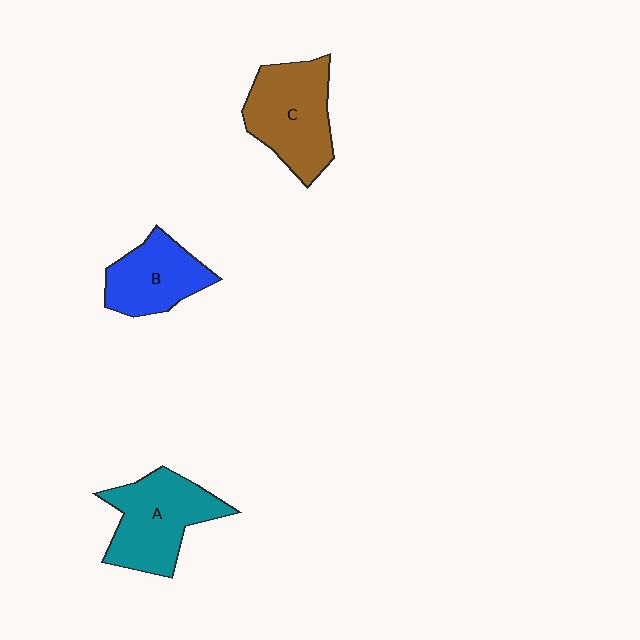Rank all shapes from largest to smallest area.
From largest to smallest: C (brown), A (teal), B (blue).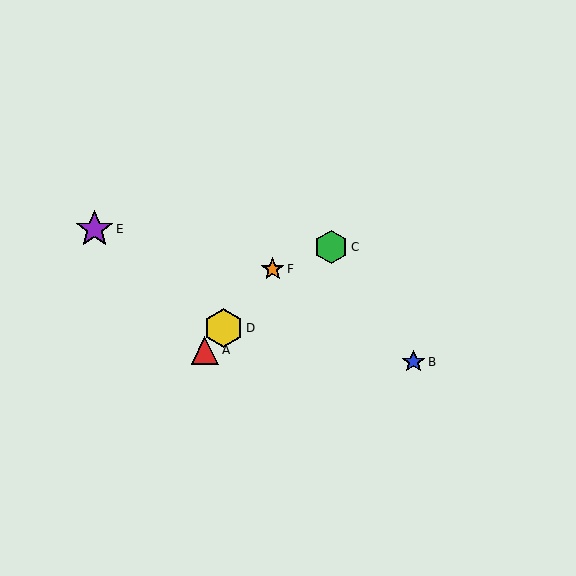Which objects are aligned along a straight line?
Objects A, D, F are aligned along a straight line.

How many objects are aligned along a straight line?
3 objects (A, D, F) are aligned along a straight line.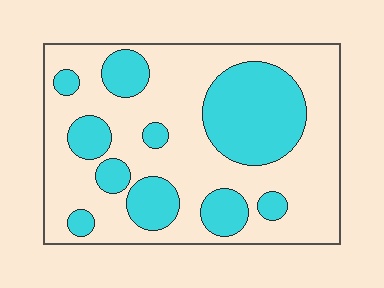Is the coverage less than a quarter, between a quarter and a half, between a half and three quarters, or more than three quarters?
Between a quarter and a half.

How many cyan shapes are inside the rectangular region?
10.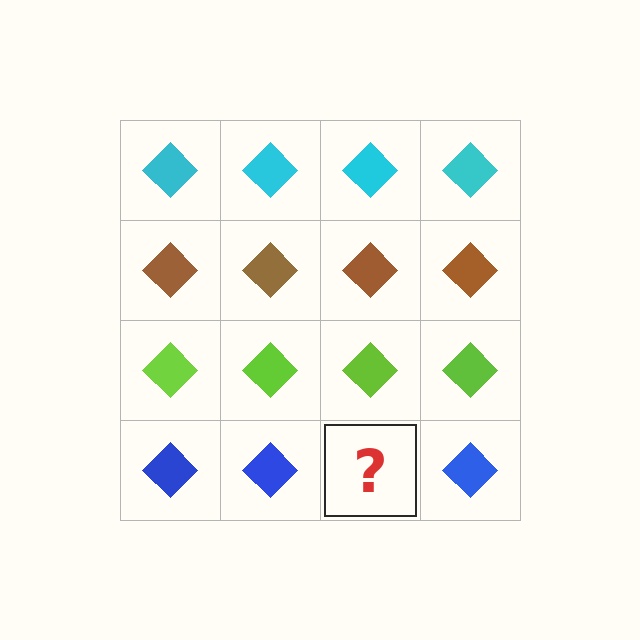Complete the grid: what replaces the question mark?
The question mark should be replaced with a blue diamond.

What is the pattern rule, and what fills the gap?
The rule is that each row has a consistent color. The gap should be filled with a blue diamond.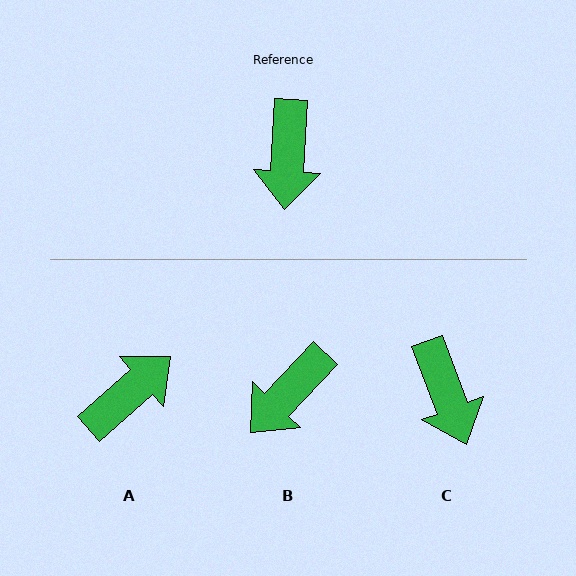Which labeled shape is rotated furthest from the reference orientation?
A, about 135 degrees away.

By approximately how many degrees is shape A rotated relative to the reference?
Approximately 135 degrees counter-clockwise.